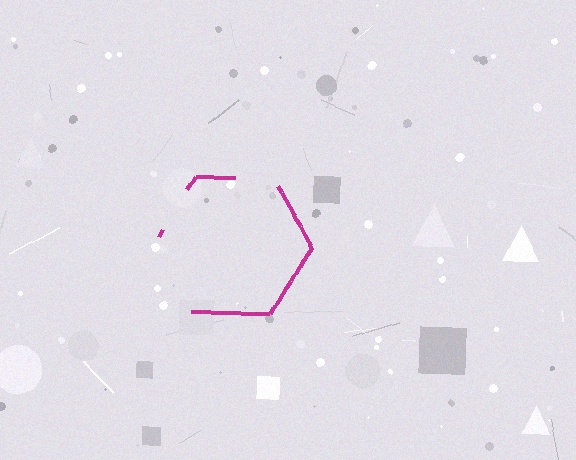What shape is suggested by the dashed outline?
The dashed outline suggests a hexagon.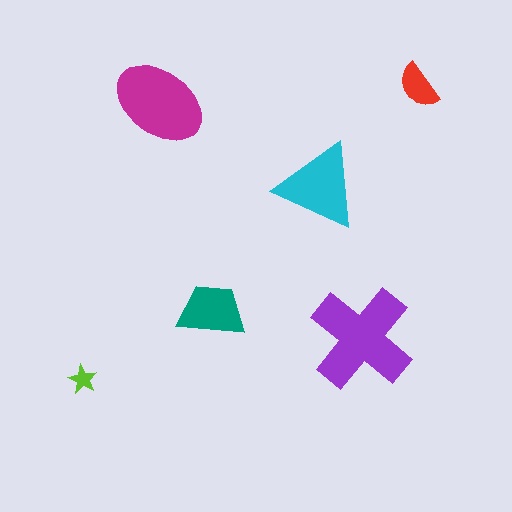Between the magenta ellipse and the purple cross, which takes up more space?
The purple cross.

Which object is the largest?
The purple cross.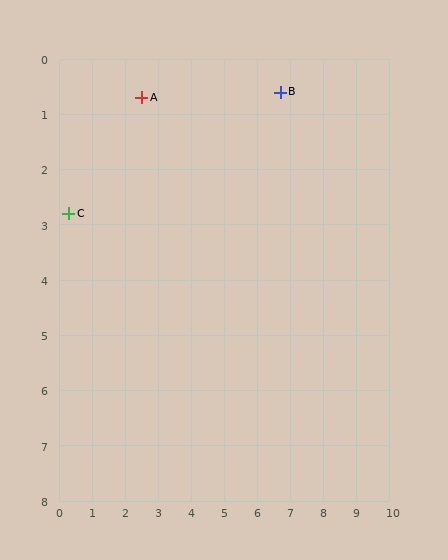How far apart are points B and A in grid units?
Points B and A are about 4.2 grid units apart.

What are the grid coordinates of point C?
Point C is at approximately (0.3, 2.8).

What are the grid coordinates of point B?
Point B is at approximately (6.7, 0.6).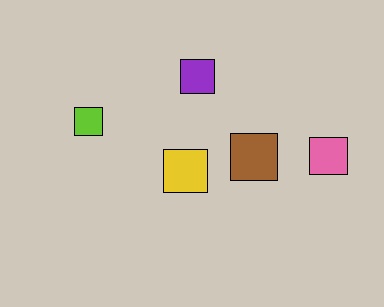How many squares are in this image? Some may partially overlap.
There are 5 squares.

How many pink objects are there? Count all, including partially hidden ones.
There is 1 pink object.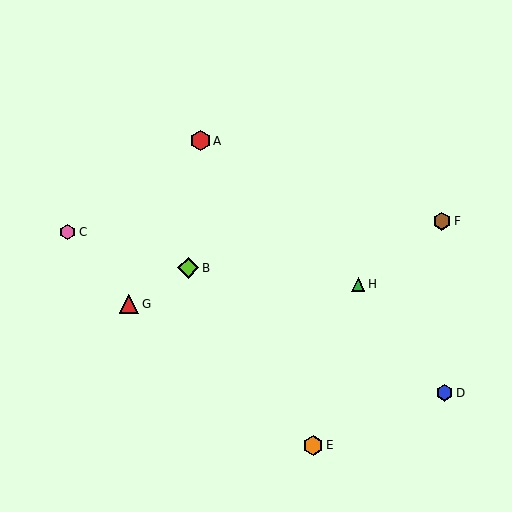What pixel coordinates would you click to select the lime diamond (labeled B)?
Click at (188, 268) to select the lime diamond B.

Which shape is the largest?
The lime diamond (labeled B) is the largest.